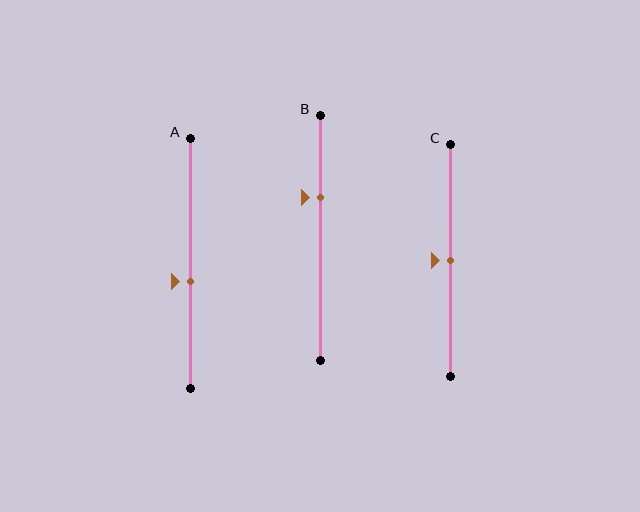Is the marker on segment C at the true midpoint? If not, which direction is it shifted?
Yes, the marker on segment C is at the true midpoint.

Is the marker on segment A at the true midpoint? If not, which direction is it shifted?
No, the marker on segment A is shifted downward by about 7% of the segment length.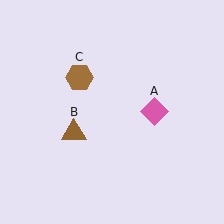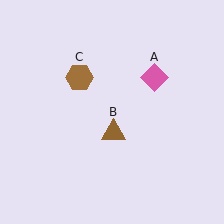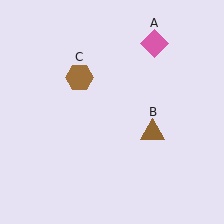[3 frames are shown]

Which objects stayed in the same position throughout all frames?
Brown hexagon (object C) remained stationary.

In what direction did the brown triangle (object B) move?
The brown triangle (object B) moved right.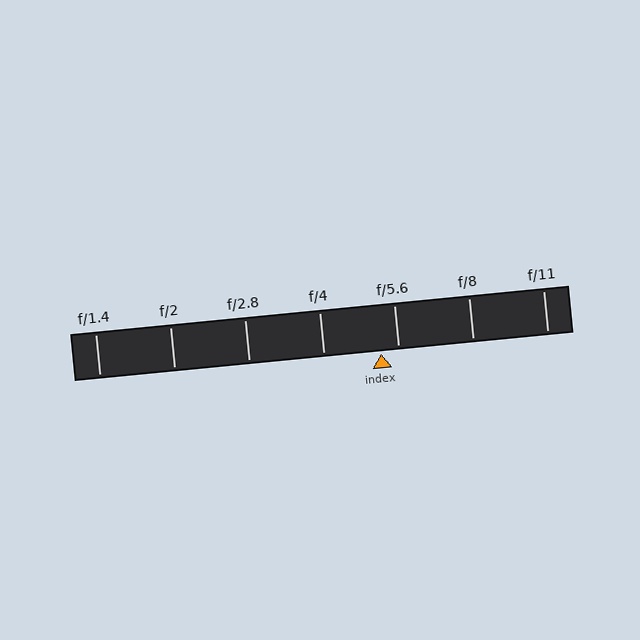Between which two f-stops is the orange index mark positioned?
The index mark is between f/4 and f/5.6.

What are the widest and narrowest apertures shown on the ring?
The widest aperture shown is f/1.4 and the narrowest is f/11.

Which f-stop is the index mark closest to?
The index mark is closest to f/5.6.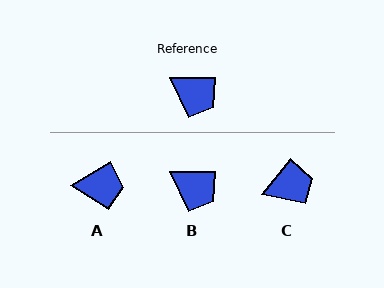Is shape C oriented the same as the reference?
No, it is off by about 52 degrees.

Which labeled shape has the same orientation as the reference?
B.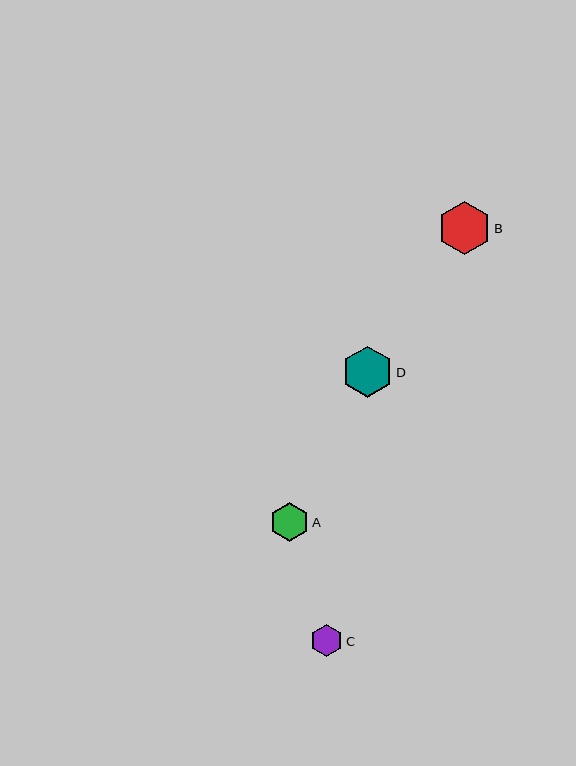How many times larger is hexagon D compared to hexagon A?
Hexagon D is approximately 1.3 times the size of hexagon A.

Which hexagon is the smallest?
Hexagon C is the smallest with a size of approximately 32 pixels.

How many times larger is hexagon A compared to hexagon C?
Hexagon A is approximately 1.2 times the size of hexagon C.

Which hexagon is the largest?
Hexagon B is the largest with a size of approximately 53 pixels.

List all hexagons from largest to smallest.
From largest to smallest: B, D, A, C.